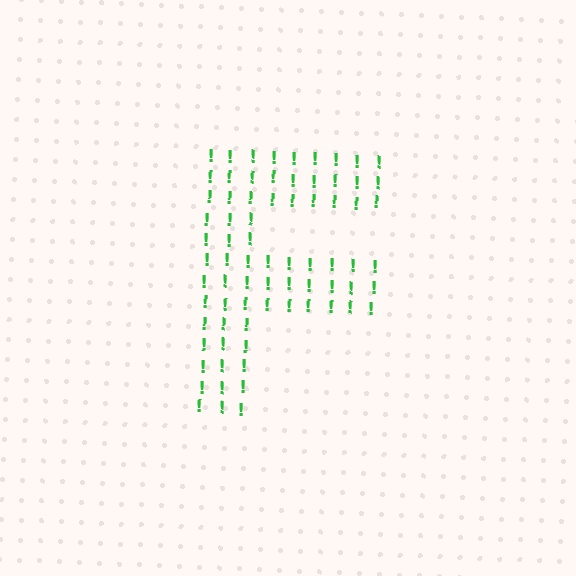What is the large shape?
The large shape is the letter F.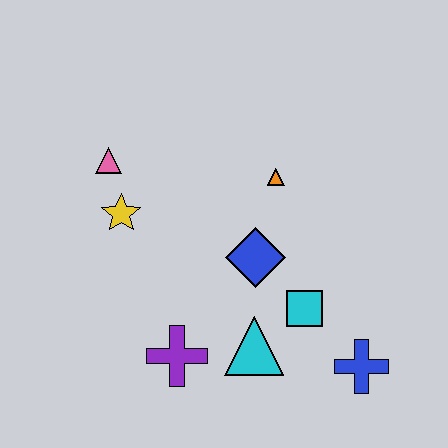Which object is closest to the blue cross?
The cyan square is closest to the blue cross.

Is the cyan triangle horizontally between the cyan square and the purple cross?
Yes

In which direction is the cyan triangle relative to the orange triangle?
The cyan triangle is below the orange triangle.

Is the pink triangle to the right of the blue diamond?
No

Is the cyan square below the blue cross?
No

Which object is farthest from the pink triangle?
The blue cross is farthest from the pink triangle.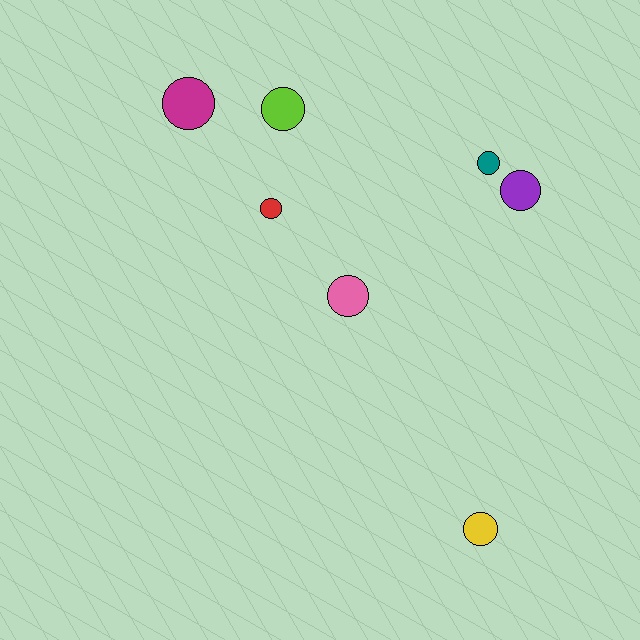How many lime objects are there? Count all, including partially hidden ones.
There is 1 lime object.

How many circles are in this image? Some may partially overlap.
There are 7 circles.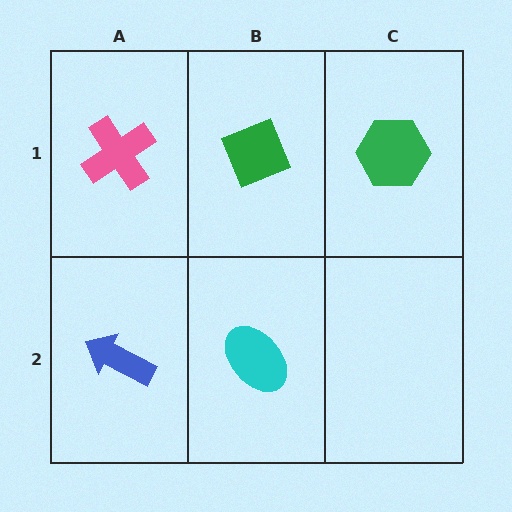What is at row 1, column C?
A green hexagon.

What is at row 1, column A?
A pink cross.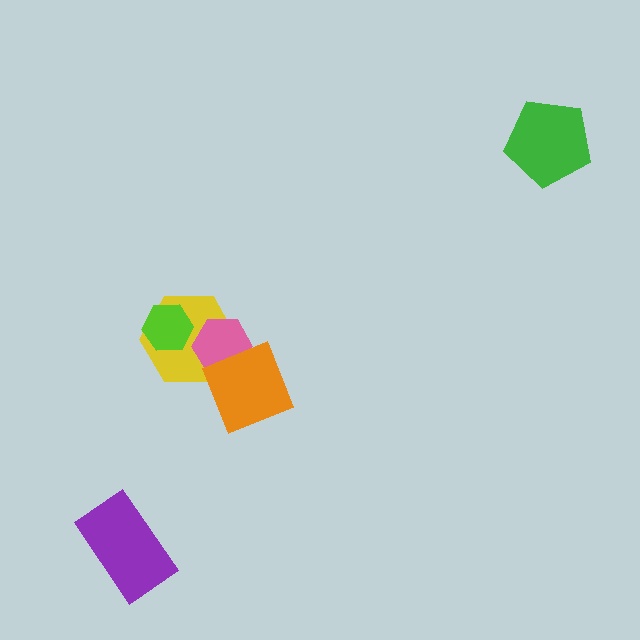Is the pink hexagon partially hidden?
Yes, it is partially covered by another shape.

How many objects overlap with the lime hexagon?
1 object overlaps with the lime hexagon.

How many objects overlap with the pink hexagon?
2 objects overlap with the pink hexagon.